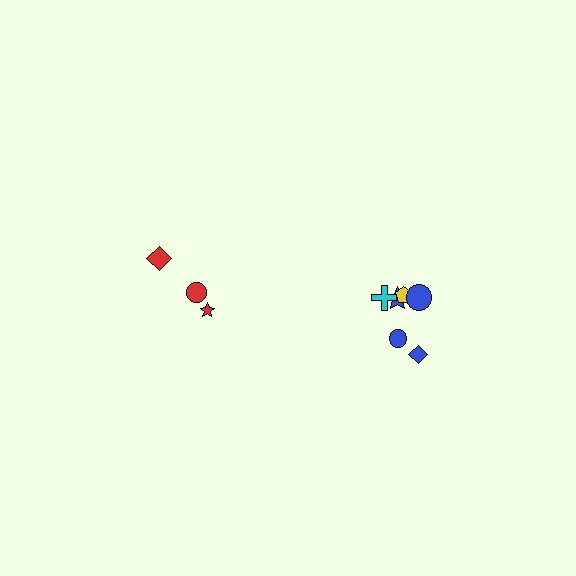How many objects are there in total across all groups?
There are 9 objects.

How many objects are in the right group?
There are 6 objects.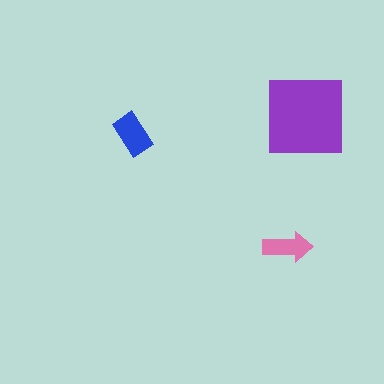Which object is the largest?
The purple square.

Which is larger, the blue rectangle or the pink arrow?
The blue rectangle.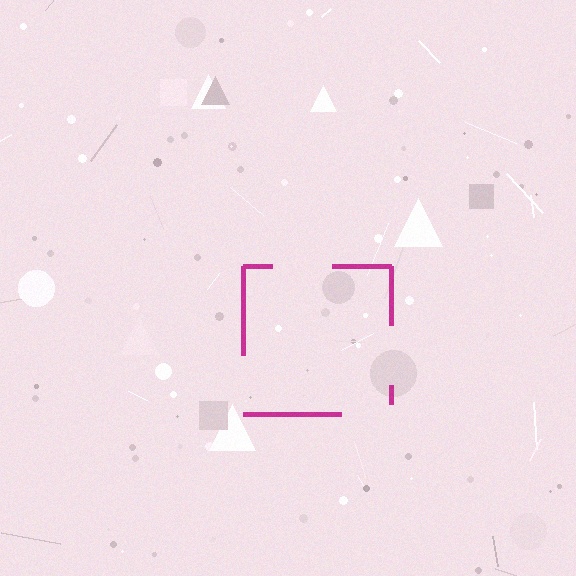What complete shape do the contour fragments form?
The contour fragments form a square.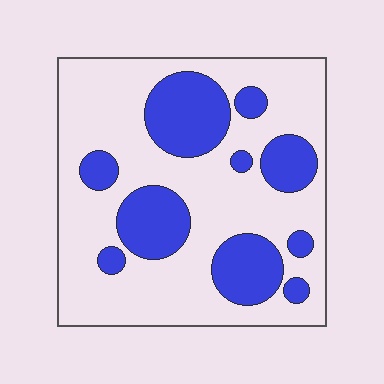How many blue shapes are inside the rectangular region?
10.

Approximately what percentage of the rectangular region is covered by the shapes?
Approximately 30%.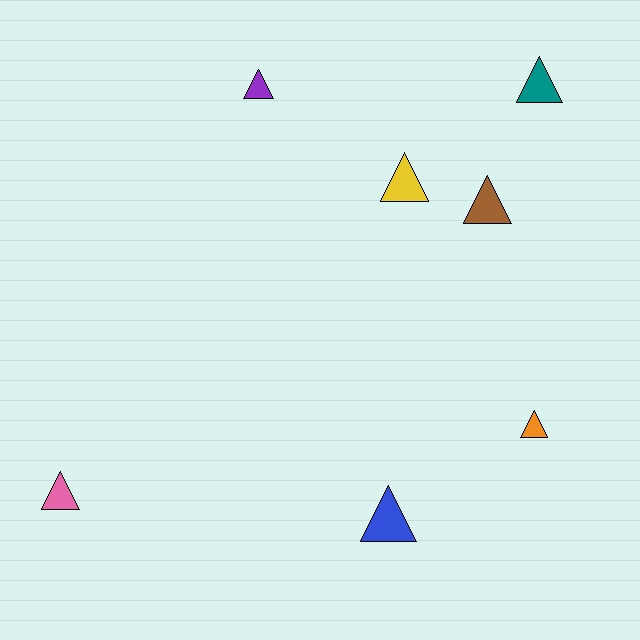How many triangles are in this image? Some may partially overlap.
There are 7 triangles.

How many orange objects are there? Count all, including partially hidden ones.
There is 1 orange object.